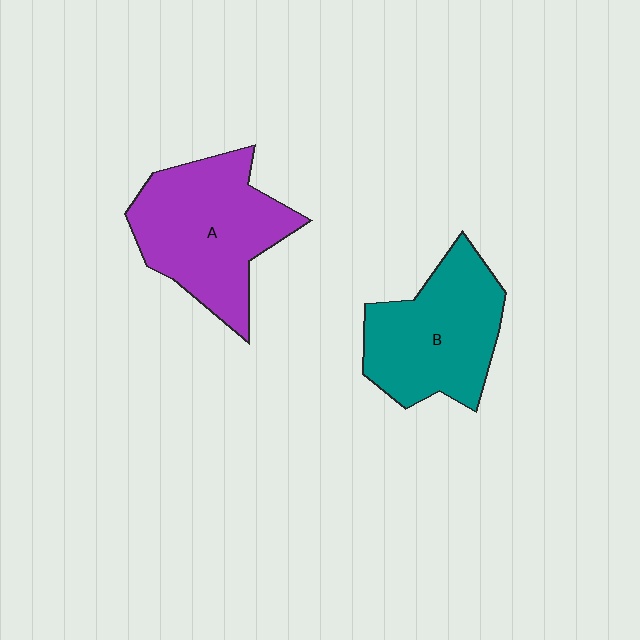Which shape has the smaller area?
Shape B (teal).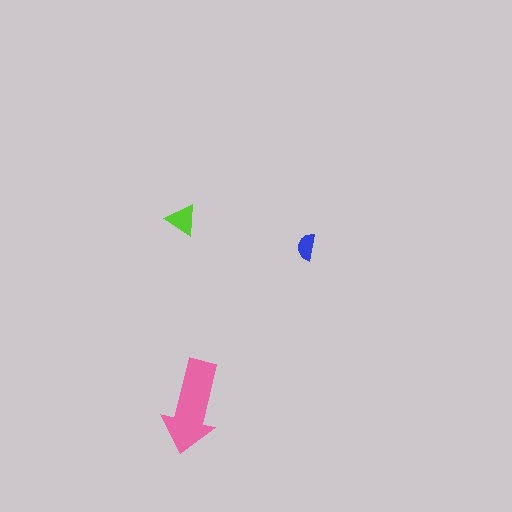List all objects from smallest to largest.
The blue semicircle, the lime triangle, the pink arrow.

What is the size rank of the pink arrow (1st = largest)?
1st.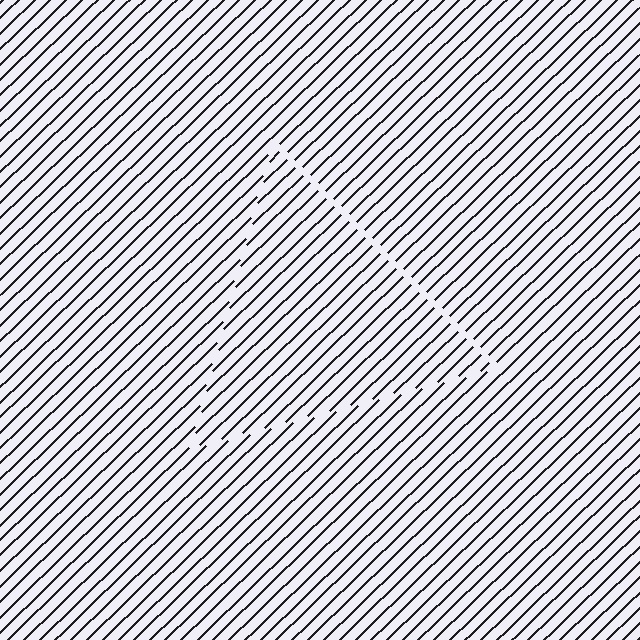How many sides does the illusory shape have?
3 sides — the line-ends trace a triangle.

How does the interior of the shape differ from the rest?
The interior of the shape contains the same grating, shifted by half a period — the contour is defined by the phase discontinuity where line-ends from the inner and outer gratings abut.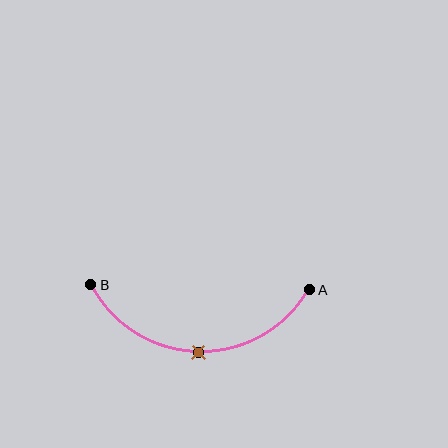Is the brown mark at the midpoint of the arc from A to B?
Yes. The brown mark lies on the arc at equal arc-length from both A and B — it is the arc midpoint.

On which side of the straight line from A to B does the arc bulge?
The arc bulges below the straight line connecting A and B.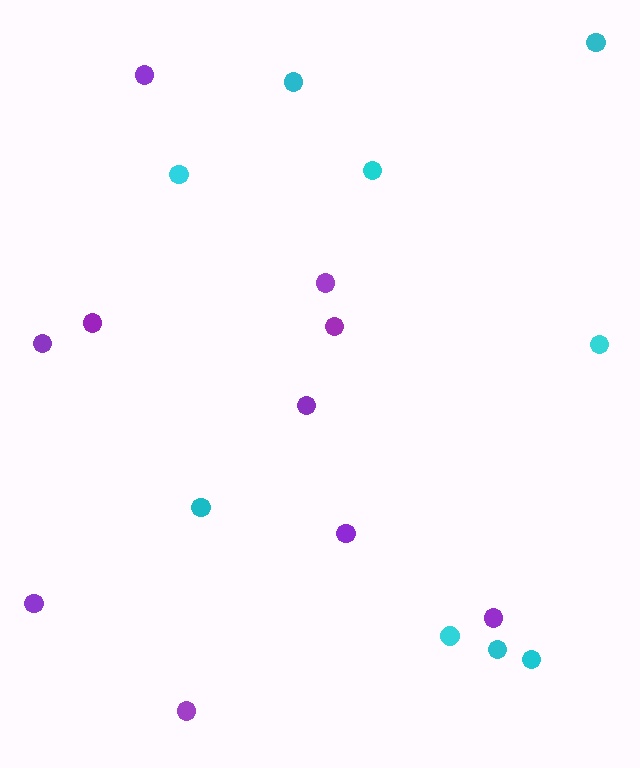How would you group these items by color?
There are 2 groups: one group of purple circles (10) and one group of cyan circles (9).